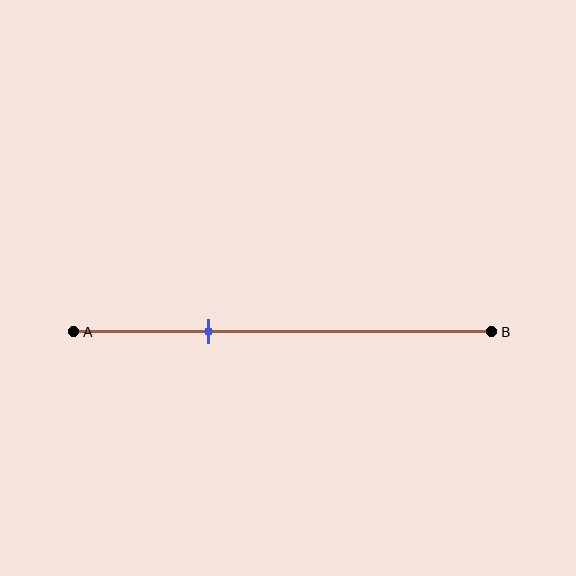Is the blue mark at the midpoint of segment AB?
No, the mark is at about 30% from A, not at the 50% midpoint.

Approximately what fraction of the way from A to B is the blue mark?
The blue mark is approximately 30% of the way from A to B.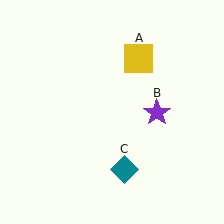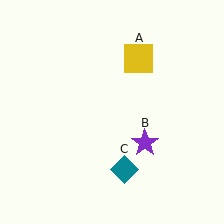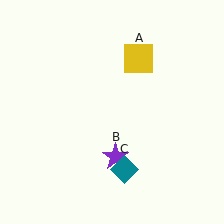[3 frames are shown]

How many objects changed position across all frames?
1 object changed position: purple star (object B).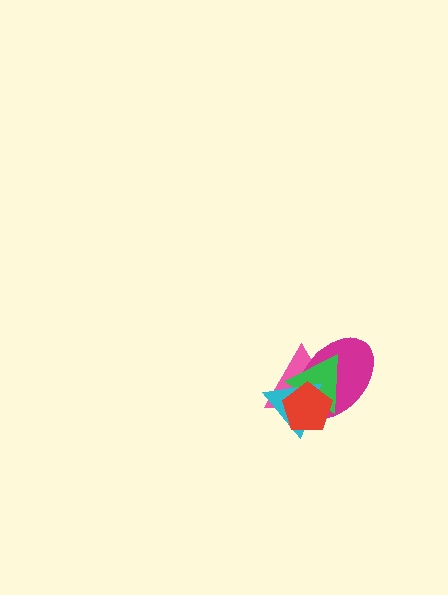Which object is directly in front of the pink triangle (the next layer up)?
The magenta ellipse is directly in front of the pink triangle.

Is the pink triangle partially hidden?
Yes, it is partially covered by another shape.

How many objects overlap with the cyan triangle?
4 objects overlap with the cyan triangle.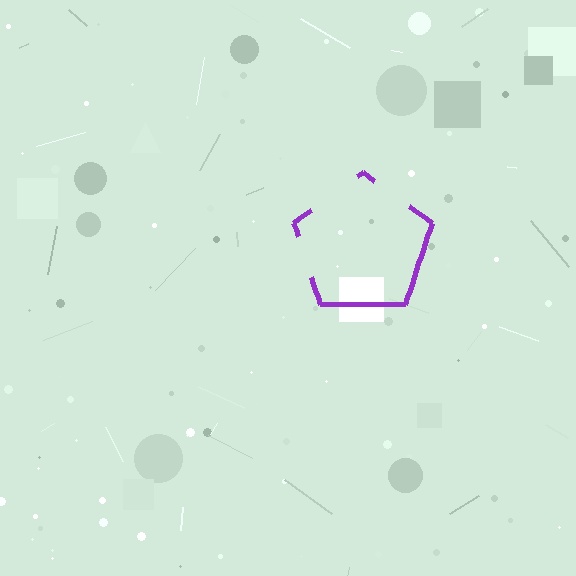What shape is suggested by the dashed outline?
The dashed outline suggests a pentagon.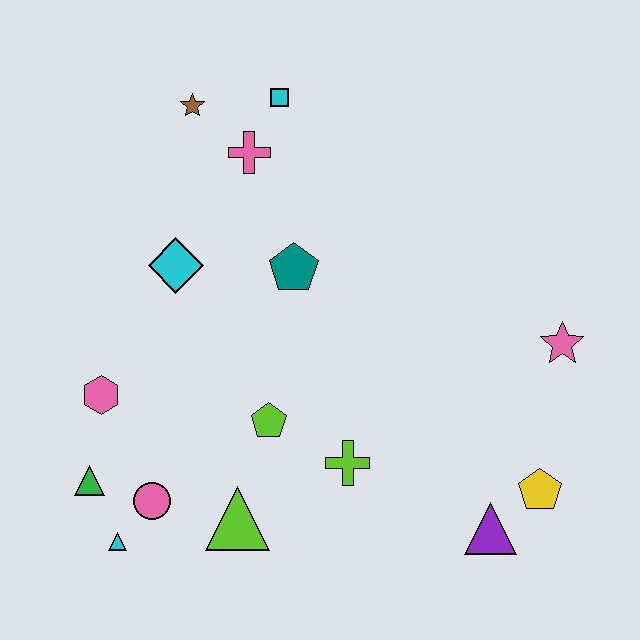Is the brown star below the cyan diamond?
No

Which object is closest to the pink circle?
The cyan triangle is closest to the pink circle.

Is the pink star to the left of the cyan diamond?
No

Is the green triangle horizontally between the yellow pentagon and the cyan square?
No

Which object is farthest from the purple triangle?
The brown star is farthest from the purple triangle.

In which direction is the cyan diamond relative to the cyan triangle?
The cyan diamond is above the cyan triangle.